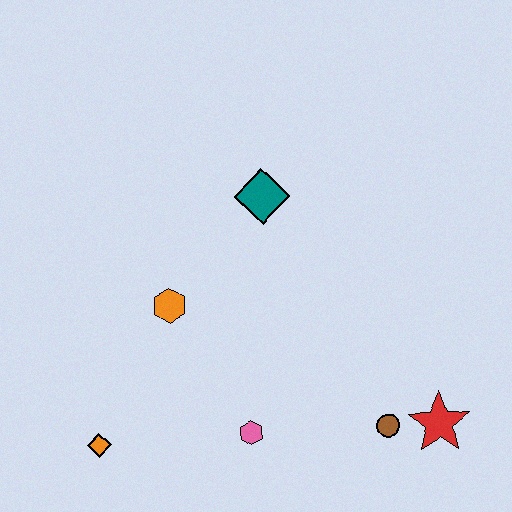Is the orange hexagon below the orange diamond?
No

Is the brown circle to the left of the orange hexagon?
No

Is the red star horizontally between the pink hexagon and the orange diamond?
No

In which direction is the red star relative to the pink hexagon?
The red star is to the right of the pink hexagon.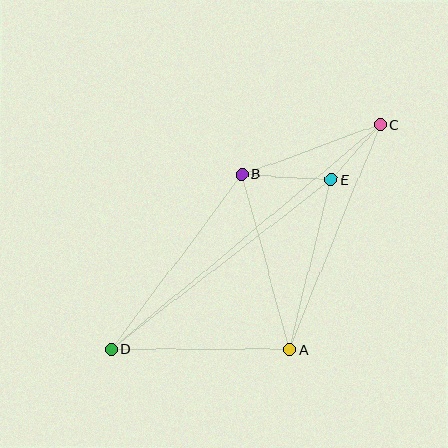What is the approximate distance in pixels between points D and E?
The distance between D and E is approximately 277 pixels.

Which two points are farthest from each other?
Points C and D are farthest from each other.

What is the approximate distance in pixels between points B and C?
The distance between B and C is approximately 147 pixels.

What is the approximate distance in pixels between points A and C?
The distance between A and C is approximately 243 pixels.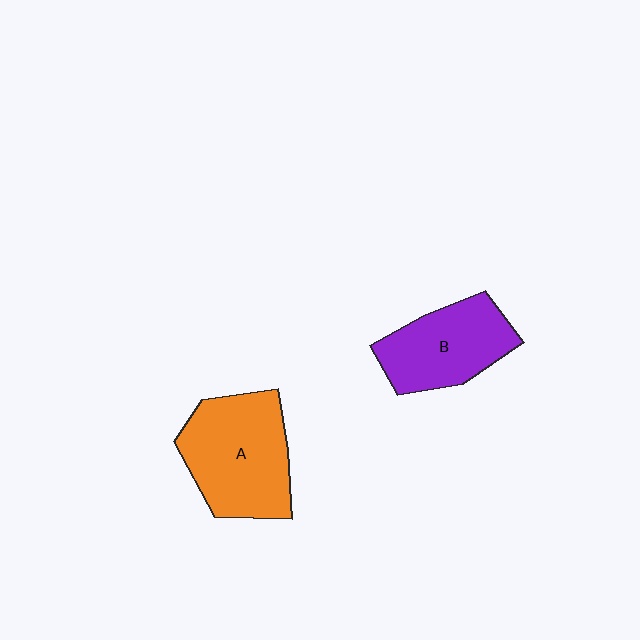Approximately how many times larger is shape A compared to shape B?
Approximately 1.3 times.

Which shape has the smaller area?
Shape B (purple).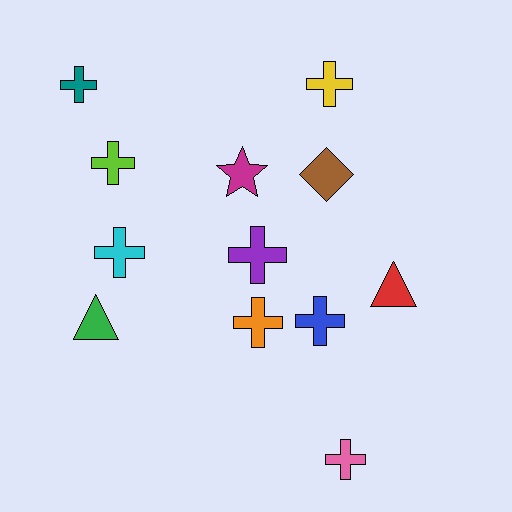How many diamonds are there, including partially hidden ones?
There is 1 diamond.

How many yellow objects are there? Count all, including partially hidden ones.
There is 1 yellow object.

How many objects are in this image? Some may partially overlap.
There are 12 objects.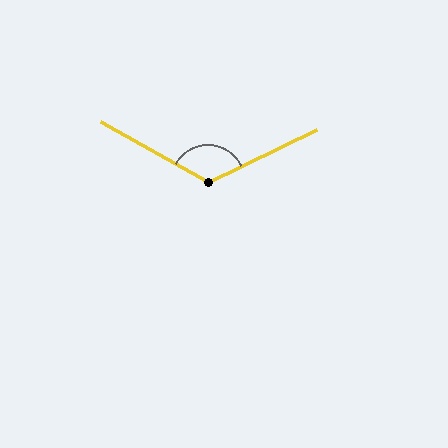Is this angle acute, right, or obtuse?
It is obtuse.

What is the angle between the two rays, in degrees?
Approximately 125 degrees.